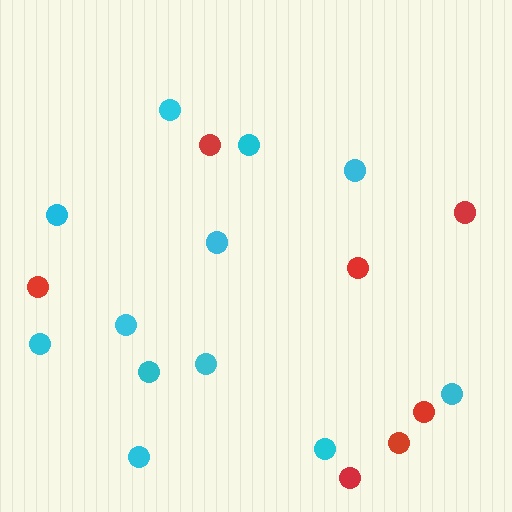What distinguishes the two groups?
There are 2 groups: one group of red circles (7) and one group of cyan circles (12).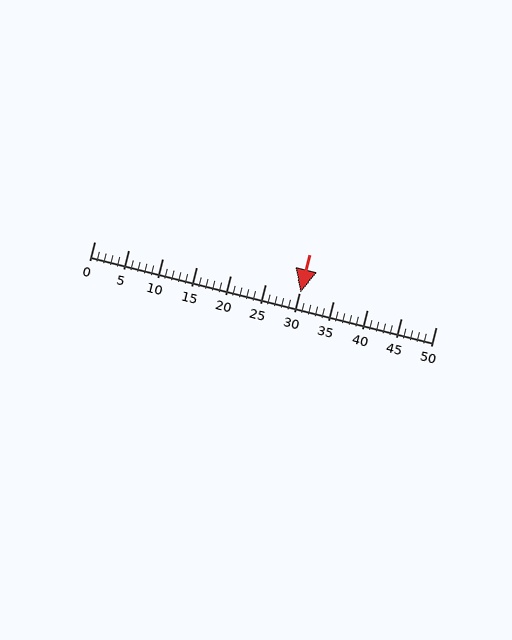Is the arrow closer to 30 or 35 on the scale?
The arrow is closer to 30.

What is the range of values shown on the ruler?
The ruler shows values from 0 to 50.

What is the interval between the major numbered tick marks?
The major tick marks are spaced 5 units apart.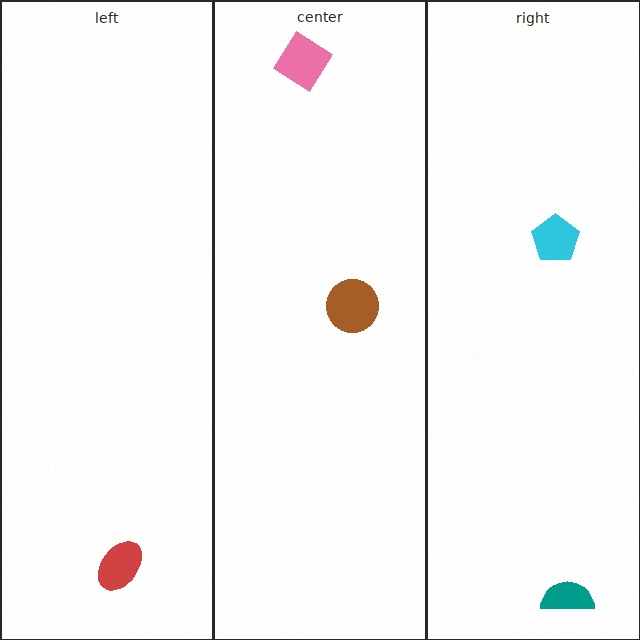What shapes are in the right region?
The cyan pentagon, the teal semicircle.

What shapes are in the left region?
The red ellipse.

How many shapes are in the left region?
1.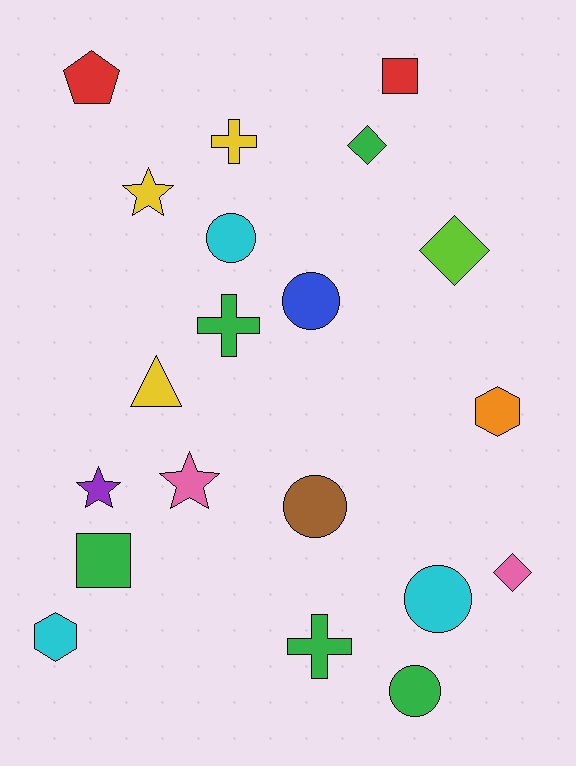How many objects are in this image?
There are 20 objects.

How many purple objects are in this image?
There is 1 purple object.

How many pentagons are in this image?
There is 1 pentagon.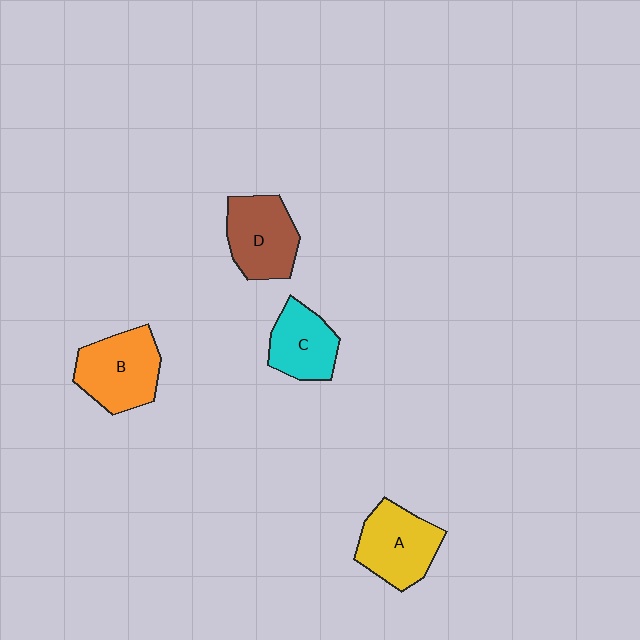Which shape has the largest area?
Shape B (orange).